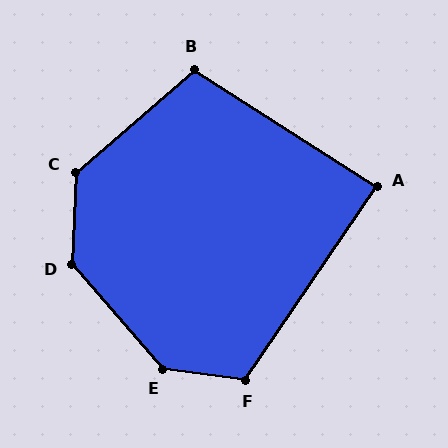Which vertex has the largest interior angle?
E, at approximately 138 degrees.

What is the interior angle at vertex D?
Approximately 137 degrees (obtuse).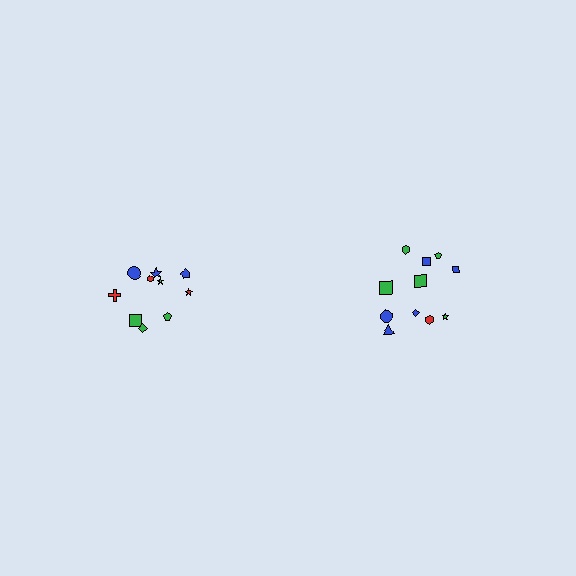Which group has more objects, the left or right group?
The right group.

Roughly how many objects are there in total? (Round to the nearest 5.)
Roughly 20 objects in total.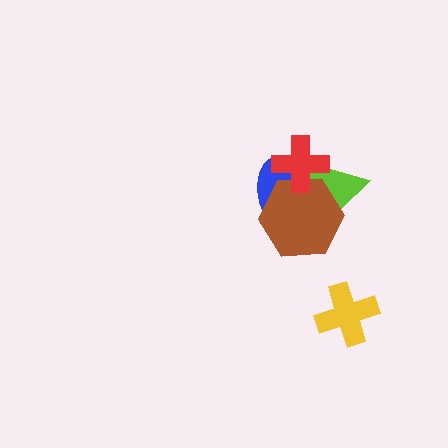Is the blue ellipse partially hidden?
Yes, it is partially covered by another shape.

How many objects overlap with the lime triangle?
3 objects overlap with the lime triangle.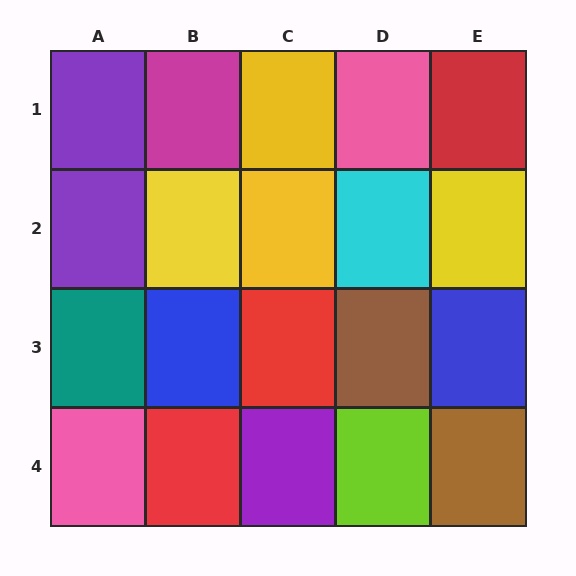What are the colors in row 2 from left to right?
Purple, yellow, yellow, cyan, yellow.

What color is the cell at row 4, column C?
Purple.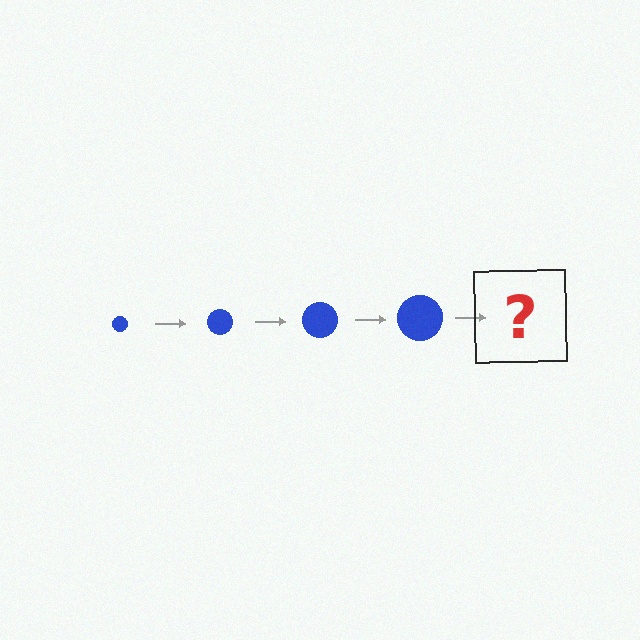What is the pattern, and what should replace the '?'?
The pattern is that the circle gets progressively larger each step. The '?' should be a blue circle, larger than the previous one.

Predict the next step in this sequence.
The next step is a blue circle, larger than the previous one.